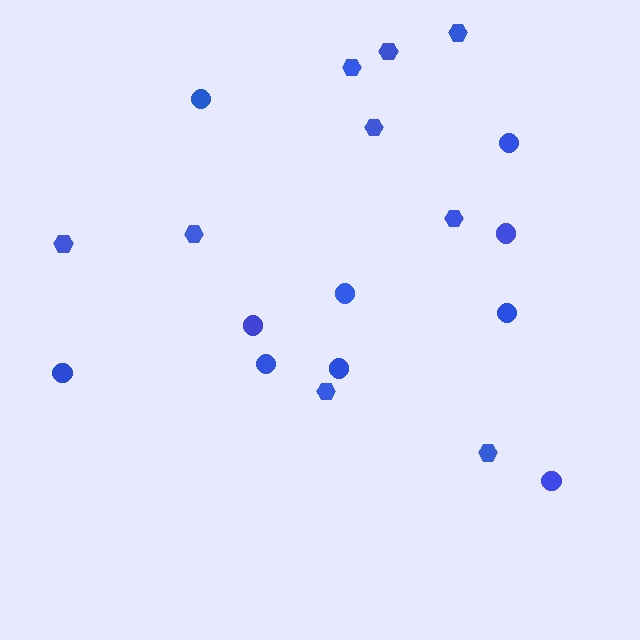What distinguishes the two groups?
There are 2 groups: one group of hexagons (9) and one group of circles (10).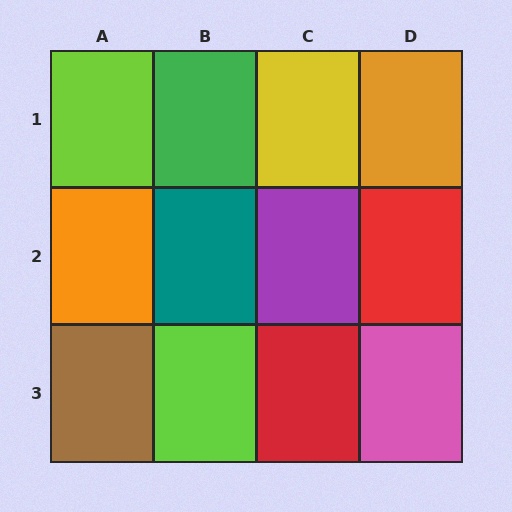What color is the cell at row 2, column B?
Teal.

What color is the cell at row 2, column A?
Orange.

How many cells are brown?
1 cell is brown.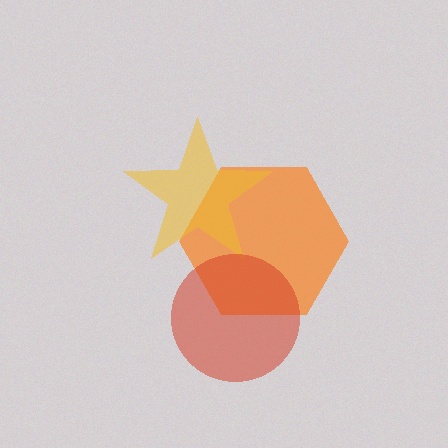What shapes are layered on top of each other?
The layered shapes are: an orange hexagon, a yellow star, a red circle.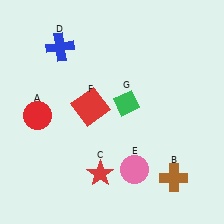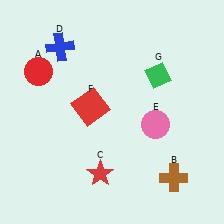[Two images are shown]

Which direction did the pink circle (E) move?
The pink circle (E) moved up.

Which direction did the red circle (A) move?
The red circle (A) moved up.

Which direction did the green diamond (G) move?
The green diamond (G) moved right.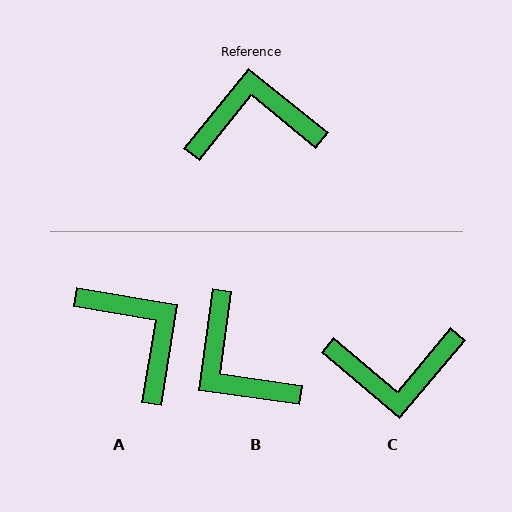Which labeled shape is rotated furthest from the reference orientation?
C, about 179 degrees away.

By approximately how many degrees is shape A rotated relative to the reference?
Approximately 60 degrees clockwise.